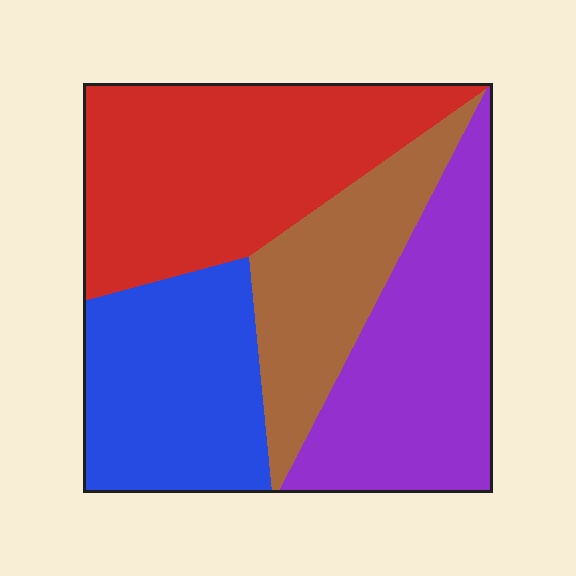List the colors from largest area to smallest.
From largest to smallest: red, purple, blue, brown.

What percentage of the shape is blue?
Blue covers about 25% of the shape.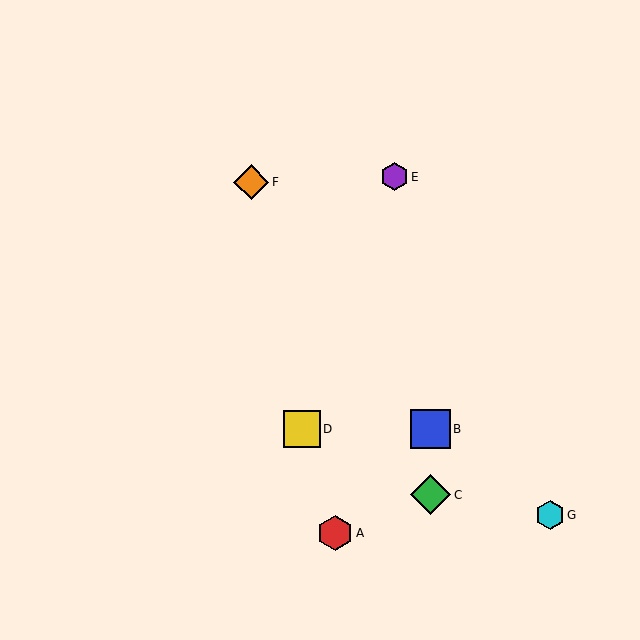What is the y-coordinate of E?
Object E is at y≈177.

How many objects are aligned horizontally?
2 objects (B, D) are aligned horizontally.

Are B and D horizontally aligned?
Yes, both are at y≈429.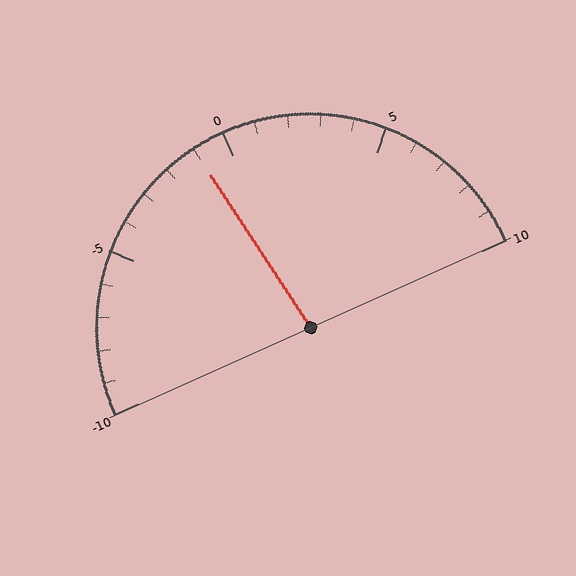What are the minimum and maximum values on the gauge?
The gauge ranges from -10 to 10.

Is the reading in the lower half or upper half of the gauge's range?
The reading is in the lower half of the range (-10 to 10).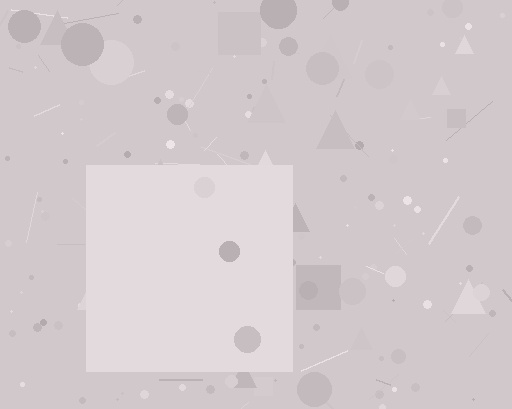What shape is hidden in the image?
A square is hidden in the image.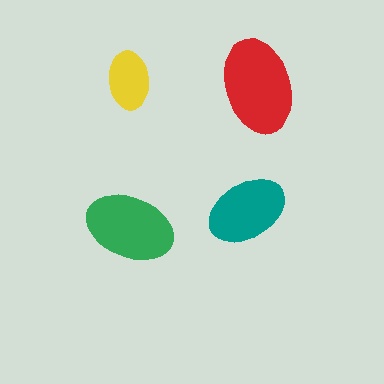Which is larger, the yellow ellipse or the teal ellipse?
The teal one.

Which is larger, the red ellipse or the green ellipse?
The red one.